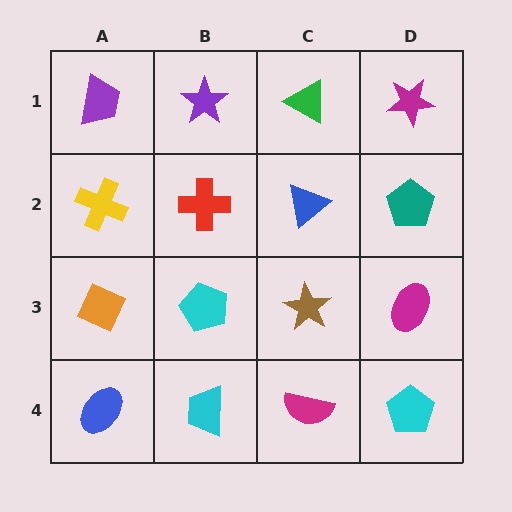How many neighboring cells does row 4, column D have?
2.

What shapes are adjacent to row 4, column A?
An orange diamond (row 3, column A), a cyan trapezoid (row 4, column B).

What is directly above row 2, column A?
A purple trapezoid.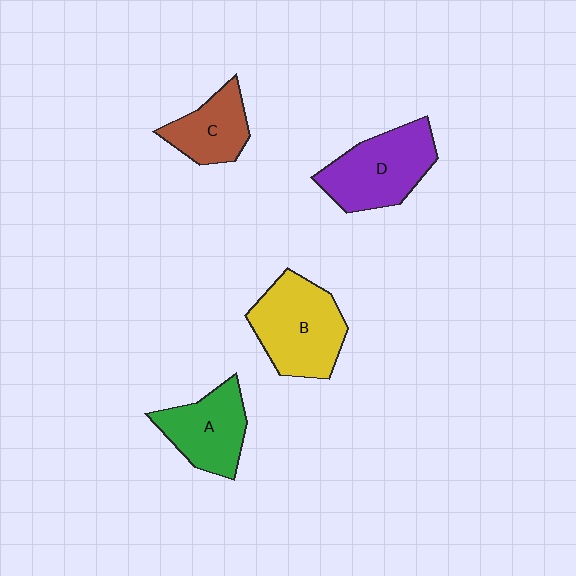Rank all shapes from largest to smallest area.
From largest to smallest: B (yellow), D (purple), A (green), C (brown).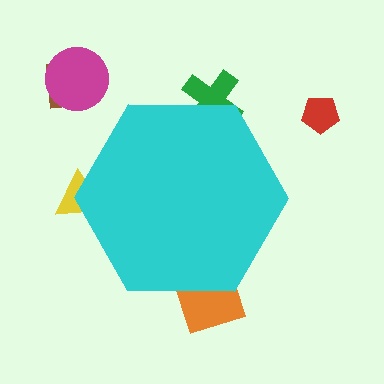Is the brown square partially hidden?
No, the brown square is fully visible.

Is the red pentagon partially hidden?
No, the red pentagon is fully visible.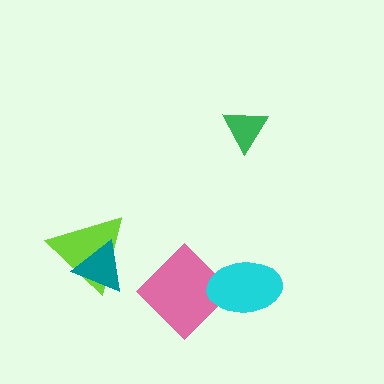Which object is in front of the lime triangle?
The teal triangle is in front of the lime triangle.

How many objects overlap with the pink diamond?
1 object overlaps with the pink diamond.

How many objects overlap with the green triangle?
0 objects overlap with the green triangle.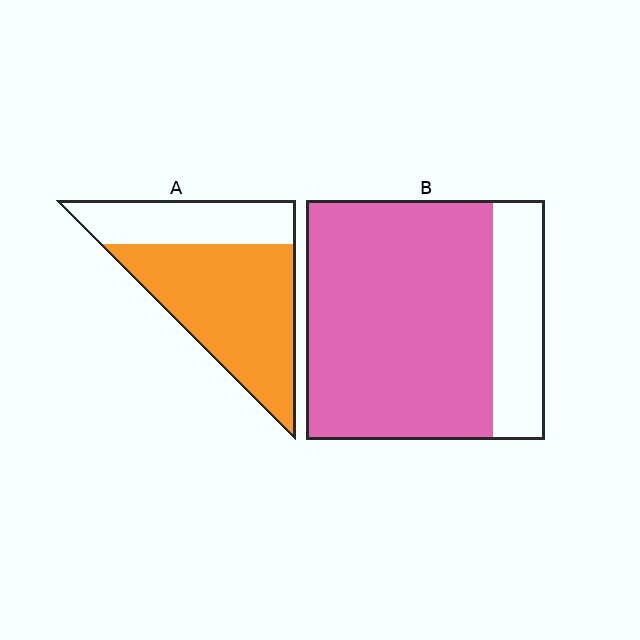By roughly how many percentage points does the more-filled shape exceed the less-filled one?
By roughly 10 percentage points (B over A).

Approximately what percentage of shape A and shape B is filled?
A is approximately 65% and B is approximately 80%.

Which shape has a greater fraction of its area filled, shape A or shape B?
Shape B.